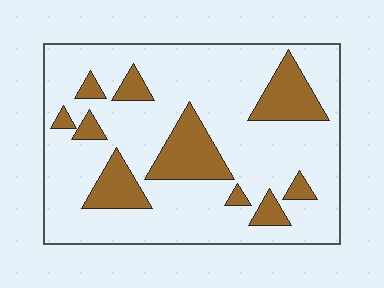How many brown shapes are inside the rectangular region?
10.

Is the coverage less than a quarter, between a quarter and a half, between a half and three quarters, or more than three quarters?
Less than a quarter.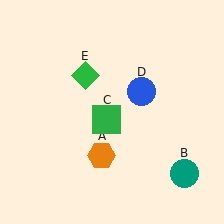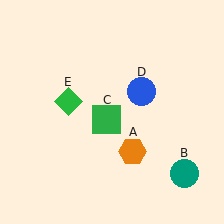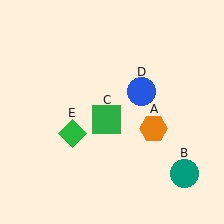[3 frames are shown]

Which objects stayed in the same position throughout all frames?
Teal circle (object B) and green square (object C) and blue circle (object D) remained stationary.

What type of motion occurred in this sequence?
The orange hexagon (object A), green diamond (object E) rotated counterclockwise around the center of the scene.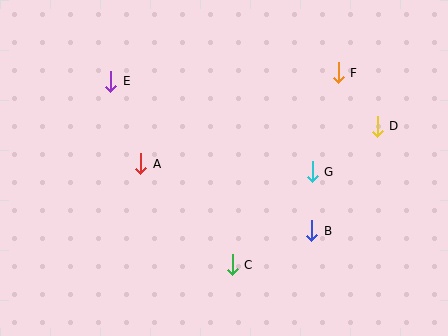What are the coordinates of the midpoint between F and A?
The midpoint between F and A is at (240, 118).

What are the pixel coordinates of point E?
Point E is at (111, 81).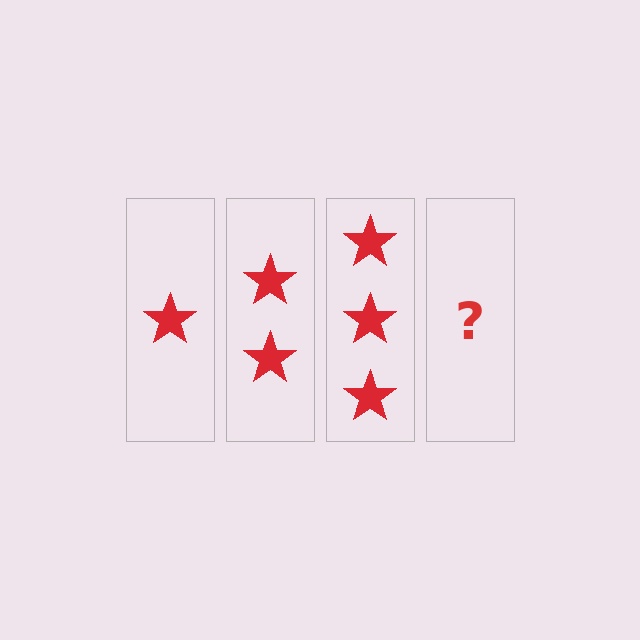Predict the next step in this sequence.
The next step is 4 stars.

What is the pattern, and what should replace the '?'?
The pattern is that each step adds one more star. The '?' should be 4 stars.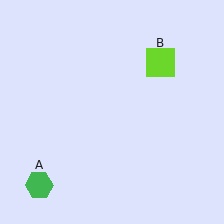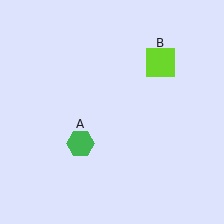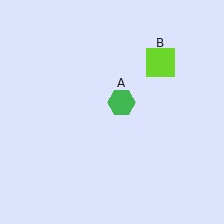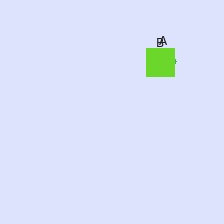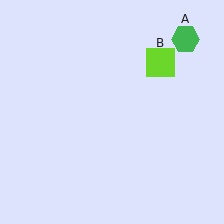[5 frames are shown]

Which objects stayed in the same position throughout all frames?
Lime square (object B) remained stationary.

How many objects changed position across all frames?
1 object changed position: green hexagon (object A).